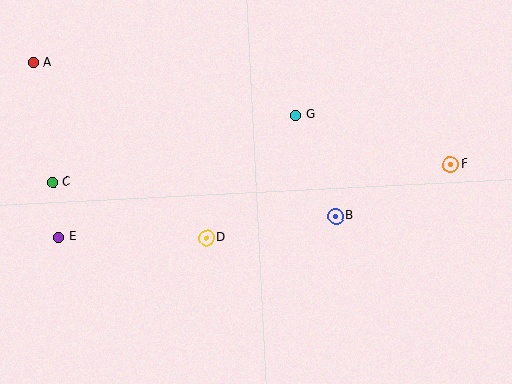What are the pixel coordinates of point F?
Point F is at (451, 164).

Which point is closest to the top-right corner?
Point F is closest to the top-right corner.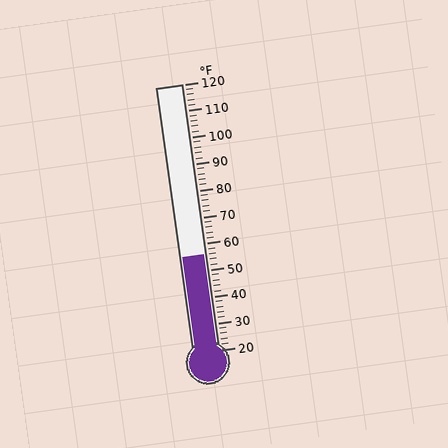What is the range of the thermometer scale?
The thermometer scale ranges from 20°F to 120°F.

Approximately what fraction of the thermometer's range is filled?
The thermometer is filled to approximately 35% of its range.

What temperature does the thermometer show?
The thermometer shows approximately 56°F.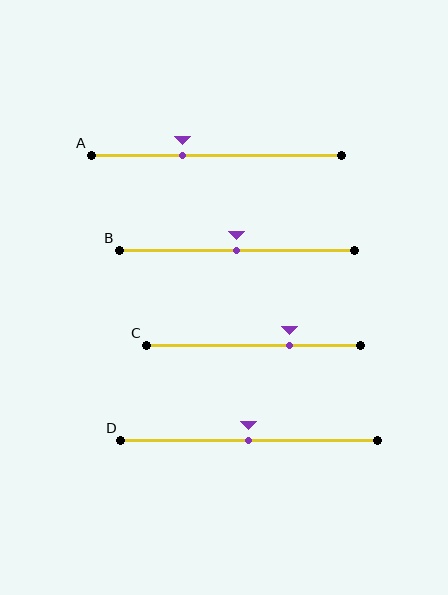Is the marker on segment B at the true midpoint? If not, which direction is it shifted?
Yes, the marker on segment B is at the true midpoint.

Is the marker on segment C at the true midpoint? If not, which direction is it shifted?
No, the marker on segment C is shifted to the right by about 17% of the segment length.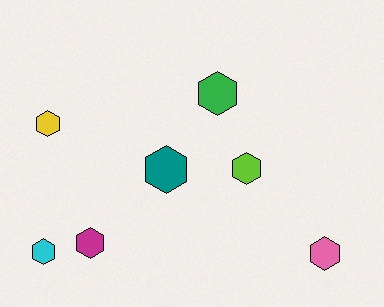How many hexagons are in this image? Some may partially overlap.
There are 7 hexagons.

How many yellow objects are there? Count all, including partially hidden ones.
There is 1 yellow object.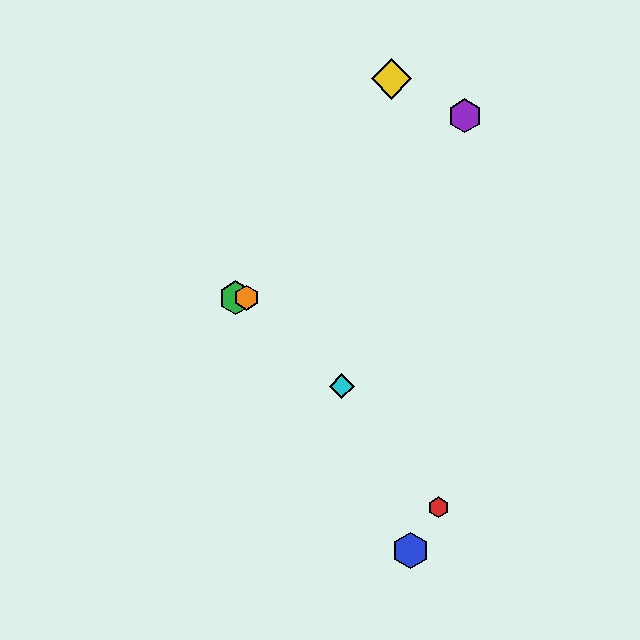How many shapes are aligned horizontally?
2 shapes (the green hexagon, the orange hexagon) are aligned horizontally.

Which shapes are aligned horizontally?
The green hexagon, the orange hexagon are aligned horizontally.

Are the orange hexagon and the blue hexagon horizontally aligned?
No, the orange hexagon is at y≈298 and the blue hexagon is at y≈550.